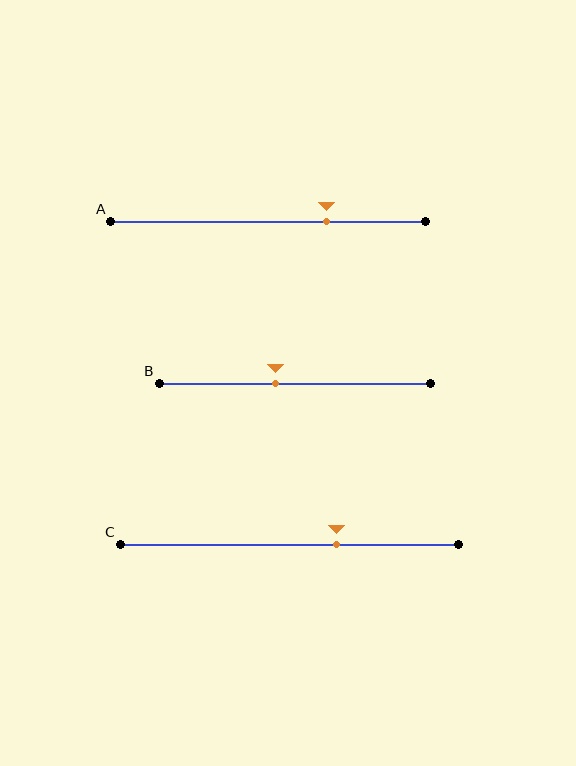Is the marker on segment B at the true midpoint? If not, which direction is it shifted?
No, the marker on segment B is shifted to the left by about 7% of the segment length.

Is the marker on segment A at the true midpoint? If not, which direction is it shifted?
No, the marker on segment A is shifted to the right by about 18% of the segment length.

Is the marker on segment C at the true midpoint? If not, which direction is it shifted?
No, the marker on segment C is shifted to the right by about 14% of the segment length.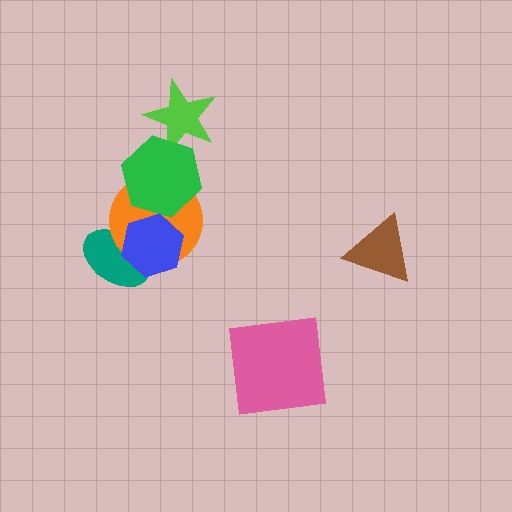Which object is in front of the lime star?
The green hexagon is in front of the lime star.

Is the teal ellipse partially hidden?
Yes, it is partially covered by another shape.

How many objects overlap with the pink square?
0 objects overlap with the pink square.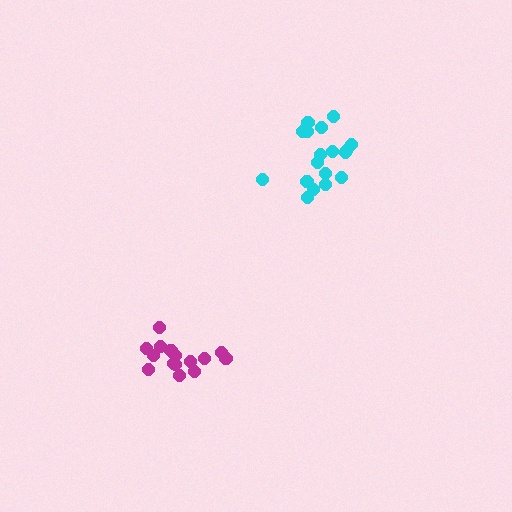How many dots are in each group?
Group 1: 19 dots, Group 2: 15 dots (34 total).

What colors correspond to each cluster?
The clusters are colored: cyan, magenta.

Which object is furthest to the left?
The magenta cluster is leftmost.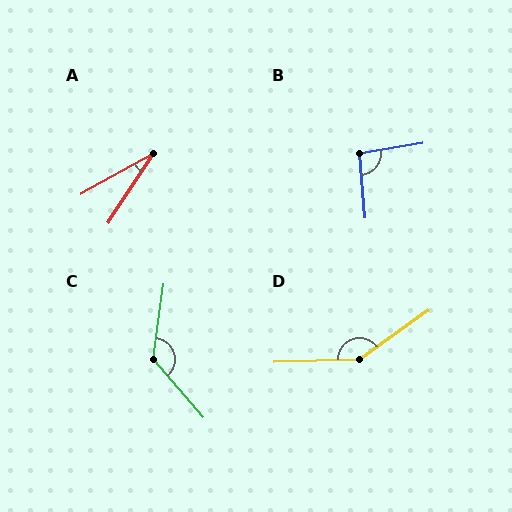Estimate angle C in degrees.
Approximately 131 degrees.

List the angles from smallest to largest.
A (27°), B (94°), C (131°), D (146°).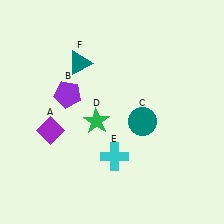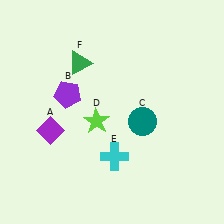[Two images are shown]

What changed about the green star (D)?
In Image 1, D is green. In Image 2, it changed to lime.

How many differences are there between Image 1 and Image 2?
There are 2 differences between the two images.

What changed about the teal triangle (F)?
In Image 1, F is teal. In Image 2, it changed to green.